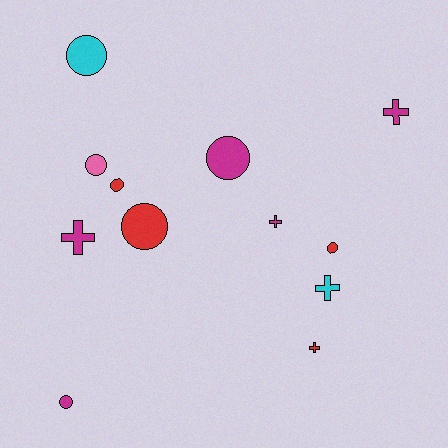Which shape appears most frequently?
Circle, with 7 objects.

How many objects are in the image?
There are 12 objects.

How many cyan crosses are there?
There is 1 cyan cross.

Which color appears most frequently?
Magenta, with 5 objects.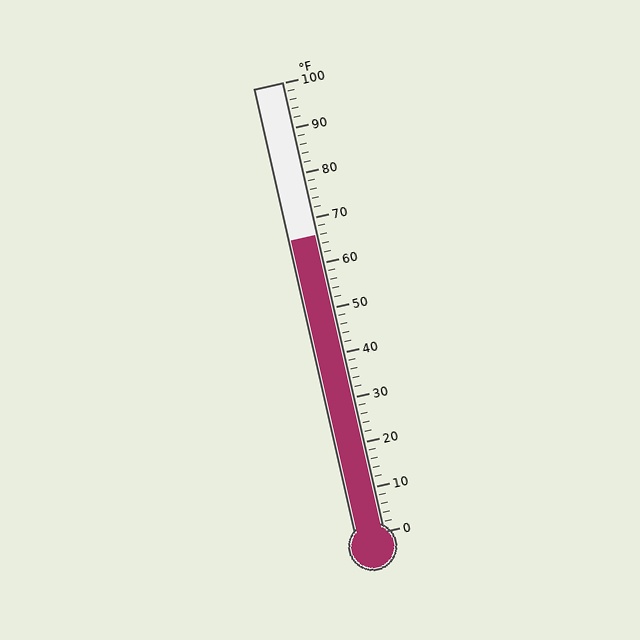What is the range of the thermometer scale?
The thermometer scale ranges from 0°F to 100°F.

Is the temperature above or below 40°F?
The temperature is above 40°F.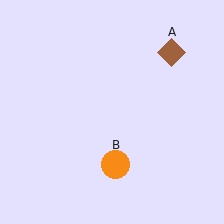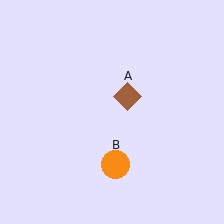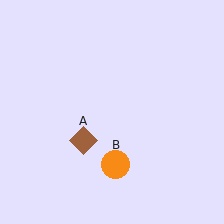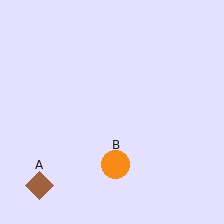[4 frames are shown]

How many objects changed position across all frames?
1 object changed position: brown diamond (object A).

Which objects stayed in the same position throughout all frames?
Orange circle (object B) remained stationary.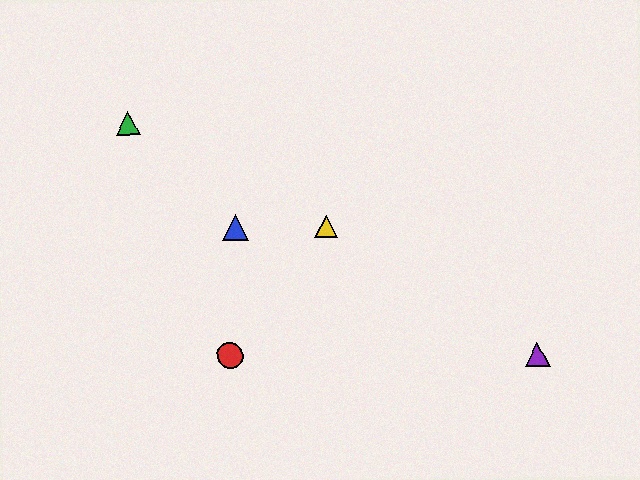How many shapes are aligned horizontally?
2 shapes (the blue triangle, the yellow triangle) are aligned horizontally.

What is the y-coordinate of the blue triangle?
The blue triangle is at y≈227.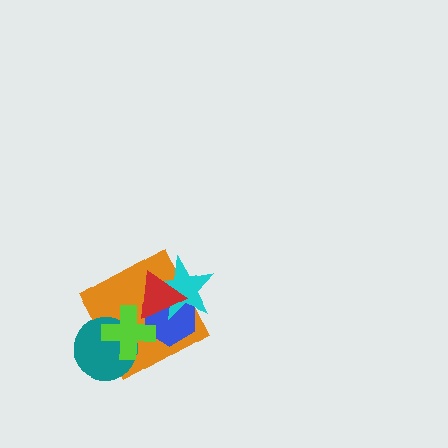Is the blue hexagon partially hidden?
Yes, it is partially covered by another shape.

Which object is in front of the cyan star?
The red triangle is in front of the cyan star.